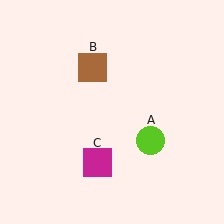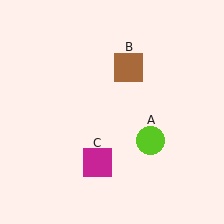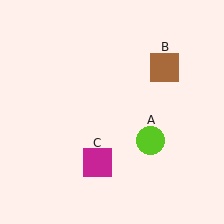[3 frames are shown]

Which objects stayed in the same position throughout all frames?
Lime circle (object A) and magenta square (object C) remained stationary.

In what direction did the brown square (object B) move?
The brown square (object B) moved right.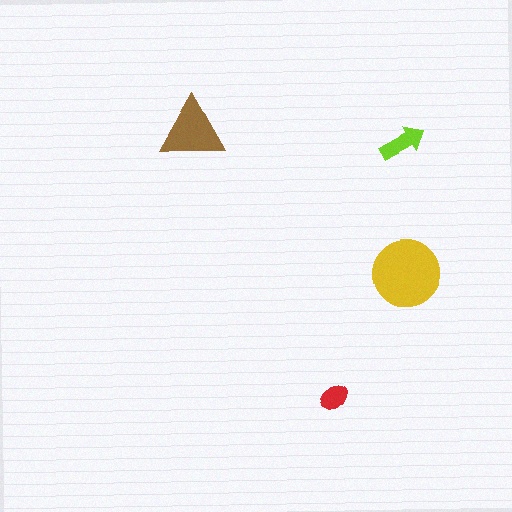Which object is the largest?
The yellow circle.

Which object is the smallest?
The red ellipse.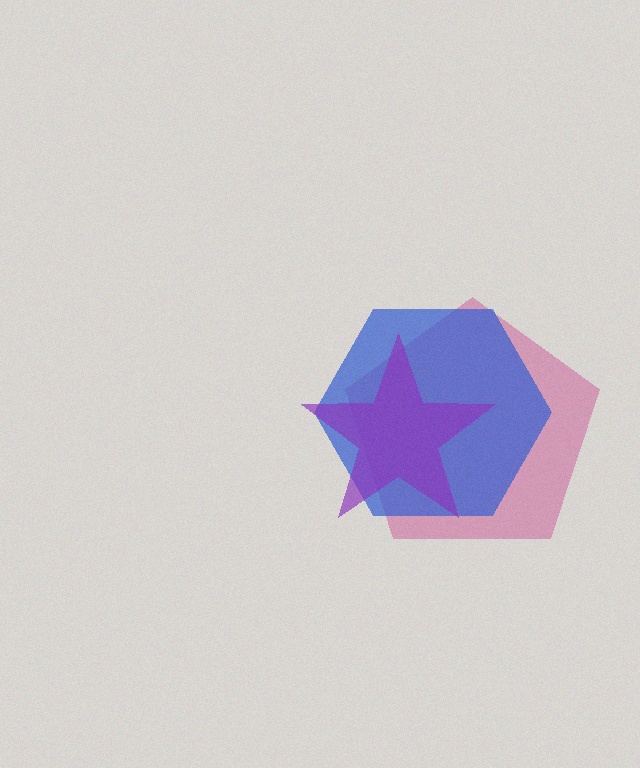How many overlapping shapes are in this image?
There are 3 overlapping shapes in the image.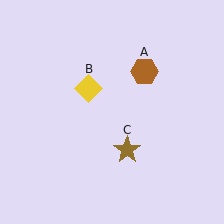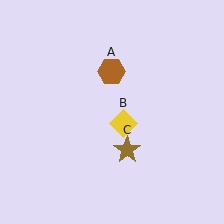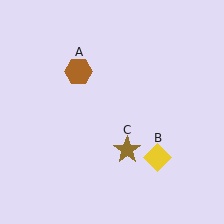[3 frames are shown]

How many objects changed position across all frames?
2 objects changed position: brown hexagon (object A), yellow diamond (object B).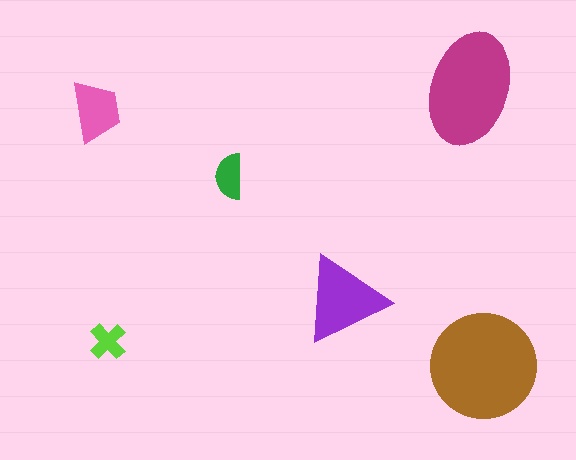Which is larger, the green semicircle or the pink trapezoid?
The pink trapezoid.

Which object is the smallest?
The lime cross.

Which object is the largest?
The brown circle.